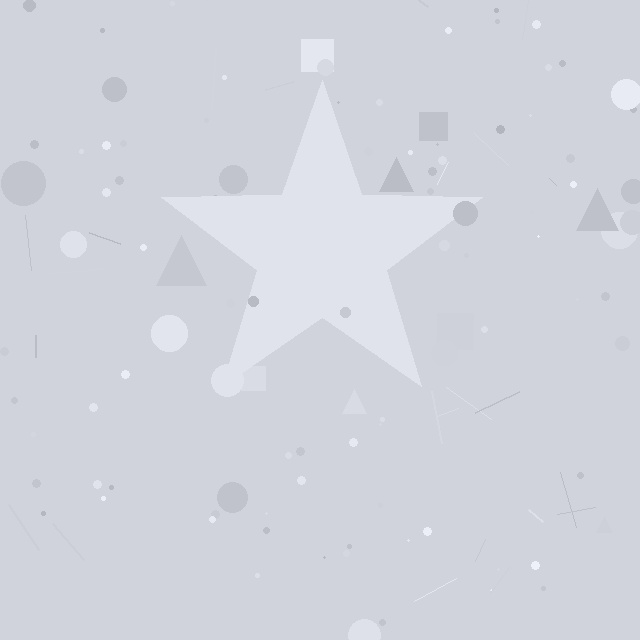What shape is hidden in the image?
A star is hidden in the image.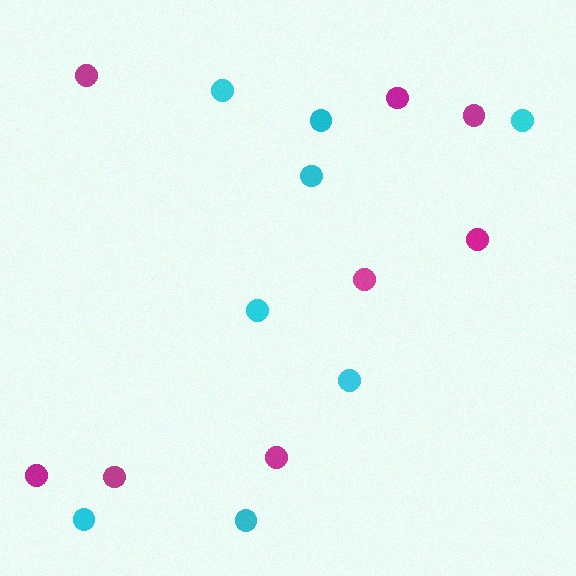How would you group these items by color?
There are 2 groups: one group of cyan circles (8) and one group of magenta circles (8).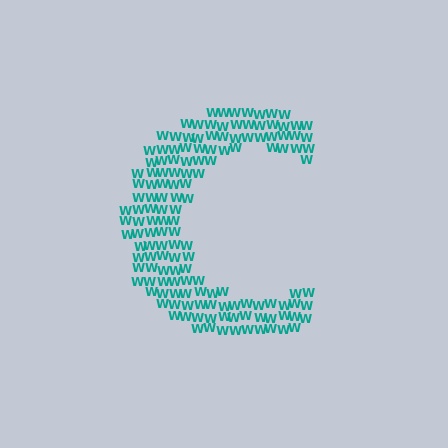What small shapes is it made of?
It is made of small letter W's.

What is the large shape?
The large shape is the letter C.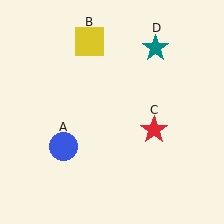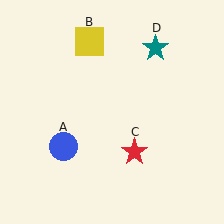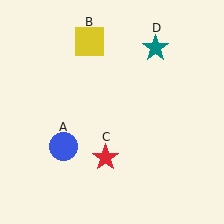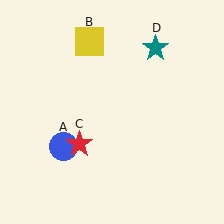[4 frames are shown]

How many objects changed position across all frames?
1 object changed position: red star (object C).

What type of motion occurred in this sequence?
The red star (object C) rotated clockwise around the center of the scene.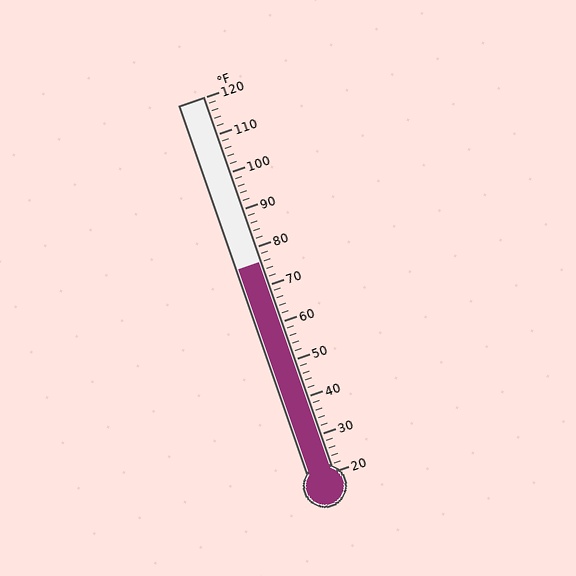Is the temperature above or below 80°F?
The temperature is below 80°F.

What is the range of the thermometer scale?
The thermometer scale ranges from 20°F to 120°F.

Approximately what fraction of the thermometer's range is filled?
The thermometer is filled to approximately 55% of its range.